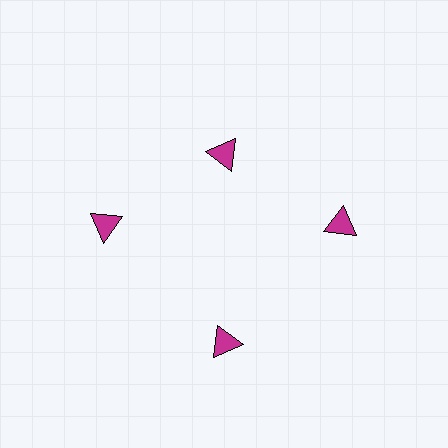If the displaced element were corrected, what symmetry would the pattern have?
It would have 4-fold rotational symmetry — the pattern would map onto itself every 90 degrees.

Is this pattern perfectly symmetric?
No. The 4 magenta triangles are arranged in a ring, but one element near the 12 o'clock position is pulled inward toward the center, breaking the 4-fold rotational symmetry.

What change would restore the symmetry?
The symmetry would be restored by moving it outward, back onto the ring so that all 4 triangles sit at equal angles and equal distance from the center.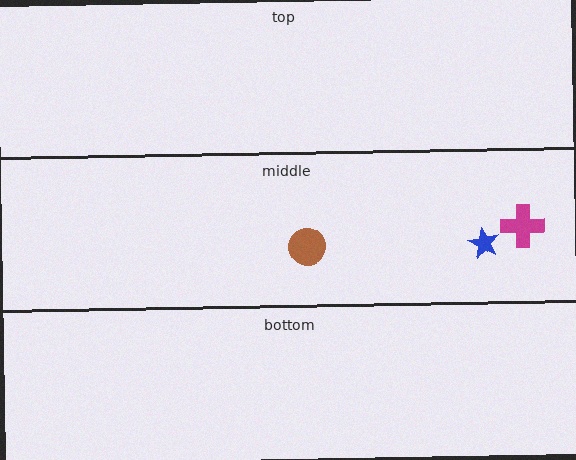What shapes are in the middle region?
The brown circle, the blue star, the magenta cross.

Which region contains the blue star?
The middle region.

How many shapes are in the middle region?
3.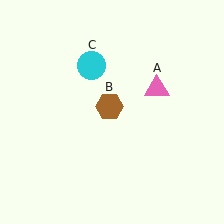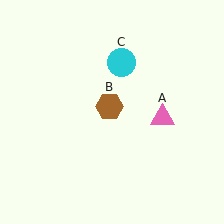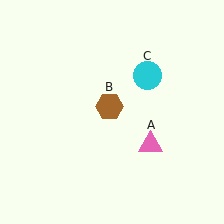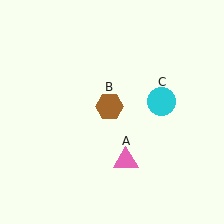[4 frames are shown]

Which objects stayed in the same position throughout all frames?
Brown hexagon (object B) remained stationary.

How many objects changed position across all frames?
2 objects changed position: pink triangle (object A), cyan circle (object C).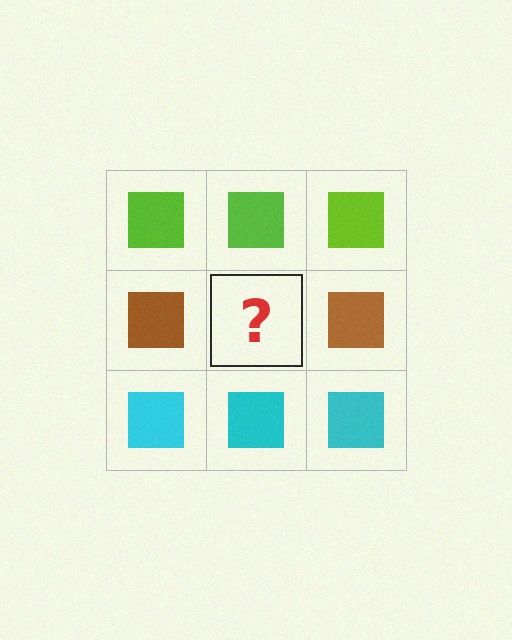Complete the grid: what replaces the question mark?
The question mark should be replaced with a brown square.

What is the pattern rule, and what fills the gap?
The rule is that each row has a consistent color. The gap should be filled with a brown square.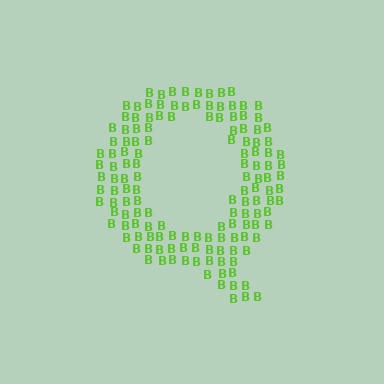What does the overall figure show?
The overall figure shows the letter Q.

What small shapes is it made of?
It is made of small letter B's.